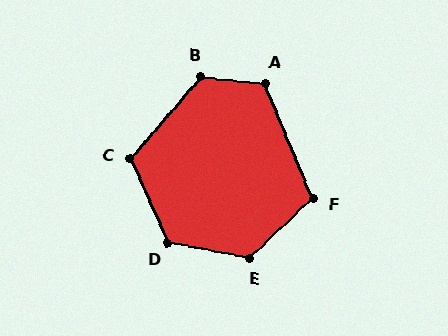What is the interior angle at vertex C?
Approximately 116 degrees (obtuse).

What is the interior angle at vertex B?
Approximately 125 degrees (obtuse).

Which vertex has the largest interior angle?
E, at approximately 126 degrees.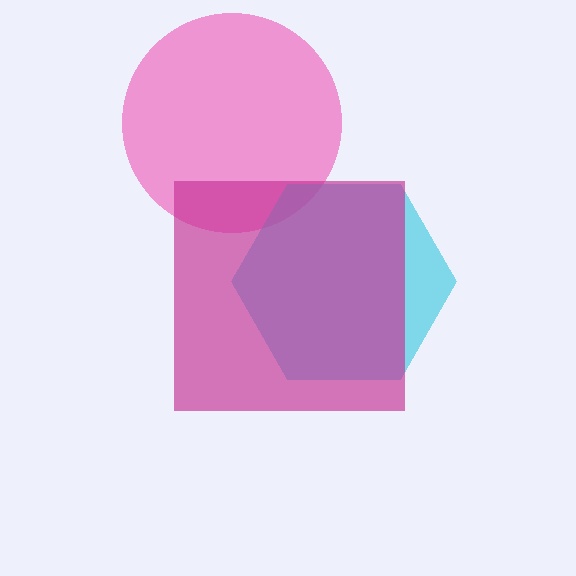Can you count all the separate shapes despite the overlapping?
Yes, there are 3 separate shapes.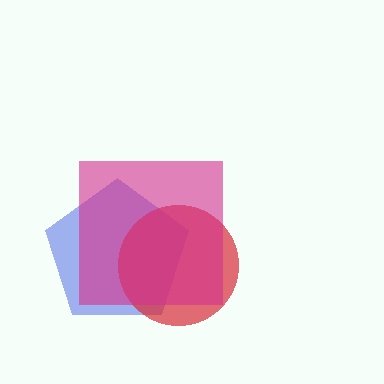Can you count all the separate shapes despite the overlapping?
Yes, there are 3 separate shapes.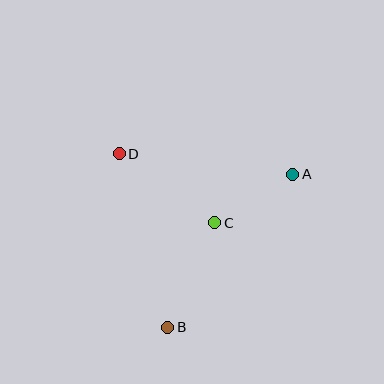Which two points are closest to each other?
Points A and C are closest to each other.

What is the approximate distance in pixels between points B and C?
The distance between B and C is approximately 114 pixels.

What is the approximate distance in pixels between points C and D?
The distance between C and D is approximately 118 pixels.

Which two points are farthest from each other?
Points A and B are farthest from each other.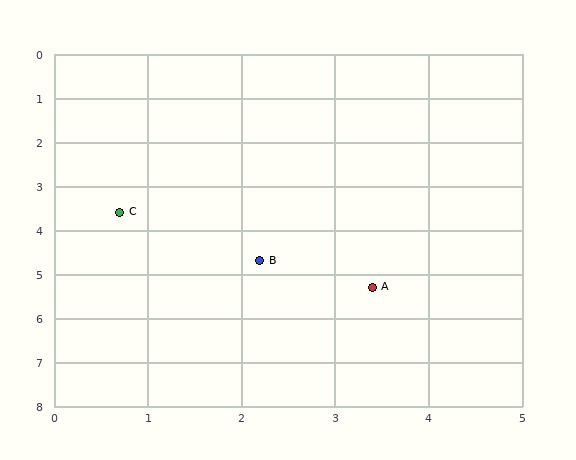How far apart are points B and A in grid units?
Points B and A are about 1.3 grid units apart.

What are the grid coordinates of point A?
Point A is at approximately (3.4, 5.3).